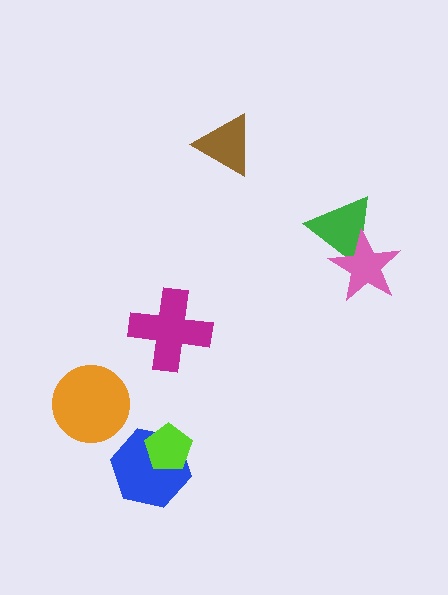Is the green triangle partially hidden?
Yes, it is partially covered by another shape.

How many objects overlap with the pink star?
1 object overlaps with the pink star.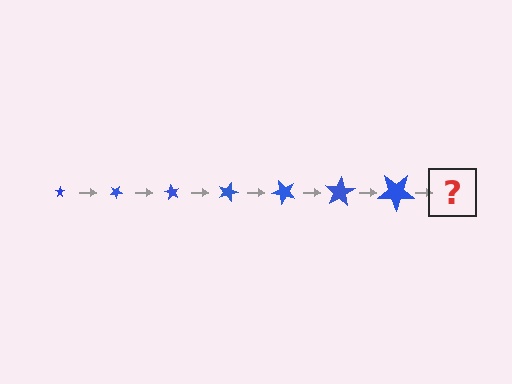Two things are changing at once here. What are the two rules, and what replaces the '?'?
The two rules are that the star grows larger each step and it rotates 30 degrees each step. The '?' should be a star, larger than the previous one and rotated 210 degrees from the start.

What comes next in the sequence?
The next element should be a star, larger than the previous one and rotated 210 degrees from the start.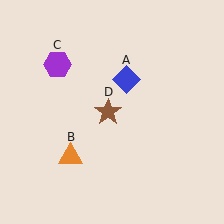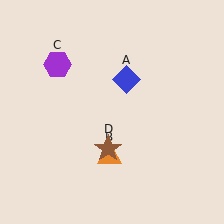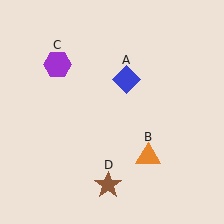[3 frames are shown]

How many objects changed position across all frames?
2 objects changed position: orange triangle (object B), brown star (object D).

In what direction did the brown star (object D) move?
The brown star (object D) moved down.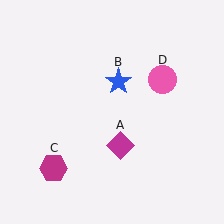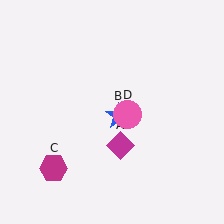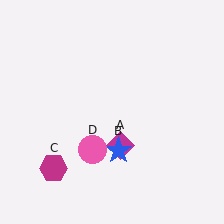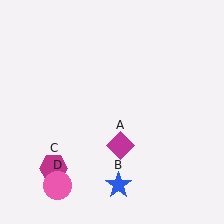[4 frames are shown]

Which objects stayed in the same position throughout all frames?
Magenta diamond (object A) and magenta hexagon (object C) remained stationary.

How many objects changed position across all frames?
2 objects changed position: blue star (object B), pink circle (object D).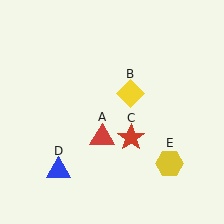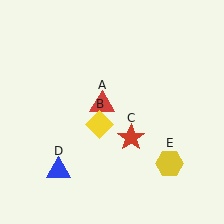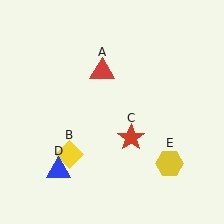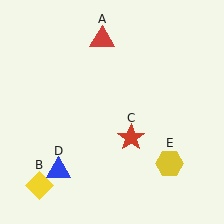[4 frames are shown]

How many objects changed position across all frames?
2 objects changed position: red triangle (object A), yellow diamond (object B).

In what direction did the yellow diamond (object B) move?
The yellow diamond (object B) moved down and to the left.